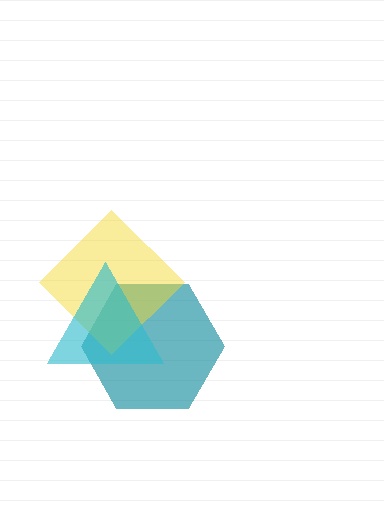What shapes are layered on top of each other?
The layered shapes are: a teal hexagon, a yellow diamond, a cyan triangle.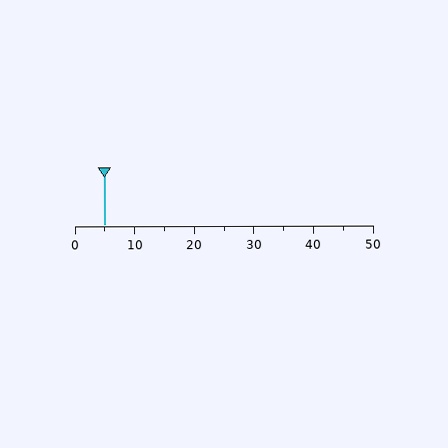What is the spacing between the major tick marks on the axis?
The major ticks are spaced 10 apart.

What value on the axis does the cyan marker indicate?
The marker indicates approximately 5.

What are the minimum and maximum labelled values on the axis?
The axis runs from 0 to 50.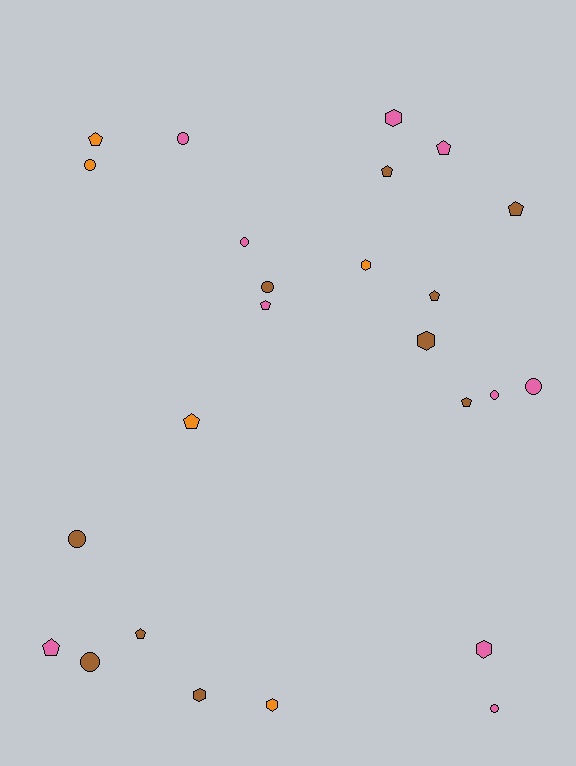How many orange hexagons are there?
There are 2 orange hexagons.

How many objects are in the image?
There are 25 objects.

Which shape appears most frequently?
Pentagon, with 10 objects.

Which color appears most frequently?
Brown, with 10 objects.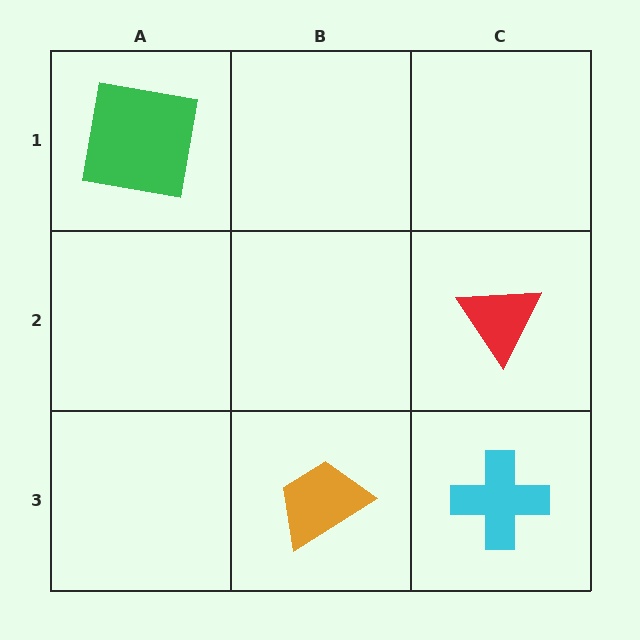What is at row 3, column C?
A cyan cross.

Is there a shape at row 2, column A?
No, that cell is empty.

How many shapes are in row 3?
2 shapes.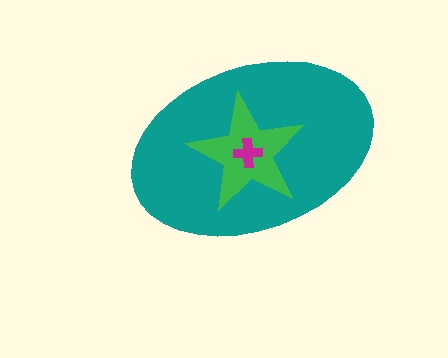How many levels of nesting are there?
3.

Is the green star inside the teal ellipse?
Yes.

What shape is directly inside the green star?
The magenta cross.